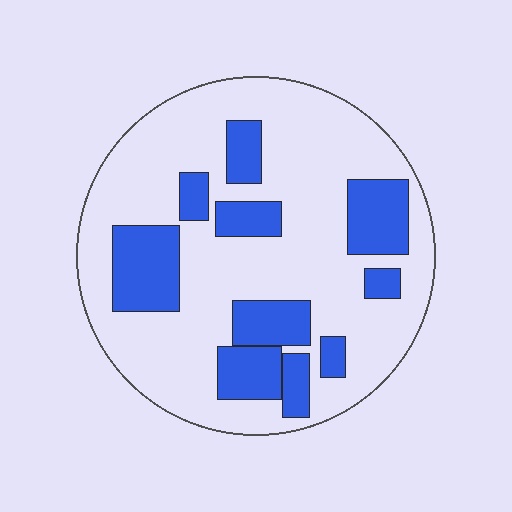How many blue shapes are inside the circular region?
10.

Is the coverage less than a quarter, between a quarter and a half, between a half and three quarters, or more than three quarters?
Between a quarter and a half.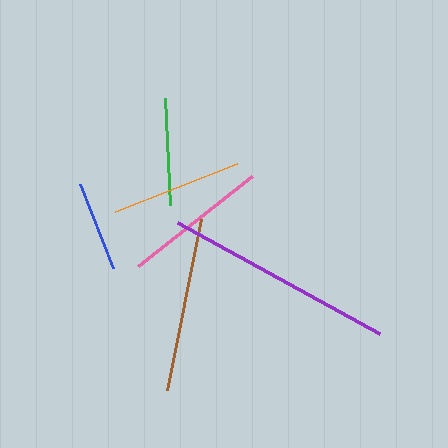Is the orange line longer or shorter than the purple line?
The purple line is longer than the orange line.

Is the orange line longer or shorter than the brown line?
The brown line is longer than the orange line.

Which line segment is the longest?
The purple line is the longest at approximately 231 pixels.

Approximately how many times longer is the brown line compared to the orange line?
The brown line is approximately 1.3 times the length of the orange line.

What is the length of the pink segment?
The pink segment is approximately 145 pixels long.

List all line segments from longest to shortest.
From longest to shortest: purple, brown, pink, orange, green, blue.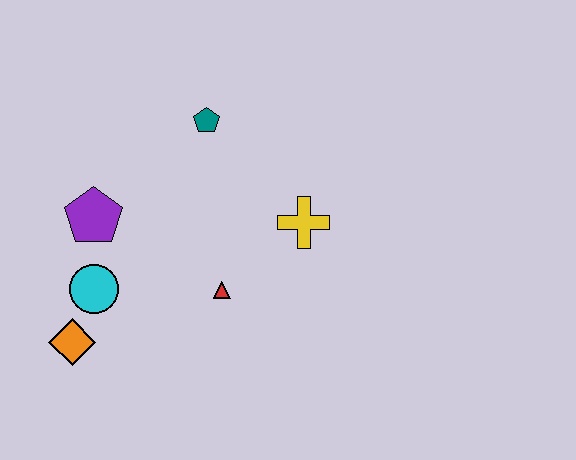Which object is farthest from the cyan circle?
The yellow cross is farthest from the cyan circle.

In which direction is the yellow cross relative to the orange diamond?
The yellow cross is to the right of the orange diamond.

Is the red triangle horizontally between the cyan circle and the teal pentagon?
No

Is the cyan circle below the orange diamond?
No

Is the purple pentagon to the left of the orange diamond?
No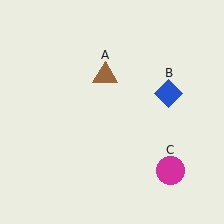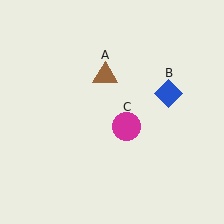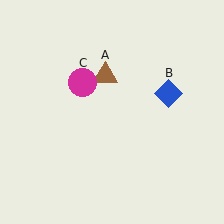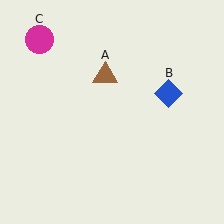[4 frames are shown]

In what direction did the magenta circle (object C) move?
The magenta circle (object C) moved up and to the left.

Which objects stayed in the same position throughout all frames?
Brown triangle (object A) and blue diamond (object B) remained stationary.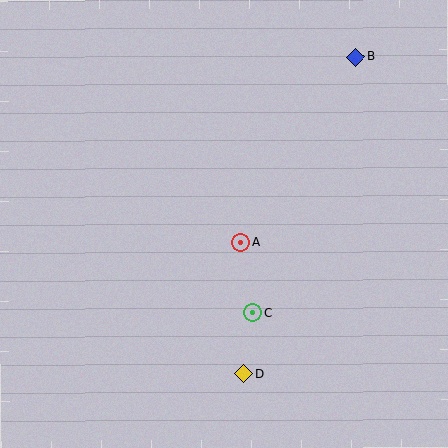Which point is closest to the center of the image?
Point A at (241, 242) is closest to the center.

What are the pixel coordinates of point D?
Point D is at (243, 374).